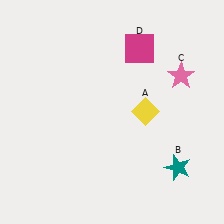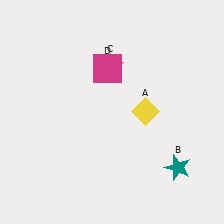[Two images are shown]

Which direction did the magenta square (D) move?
The magenta square (D) moved left.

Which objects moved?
The objects that moved are: the pink star (C), the magenta square (D).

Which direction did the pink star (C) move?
The pink star (C) moved left.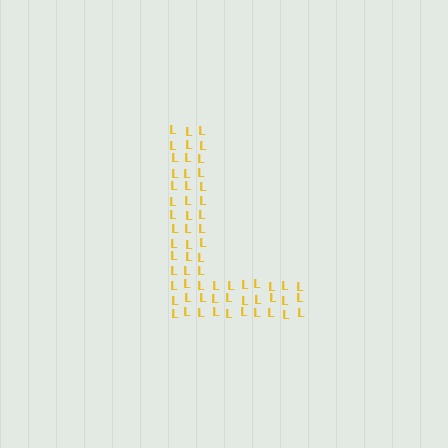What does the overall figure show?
The overall figure shows the letter L.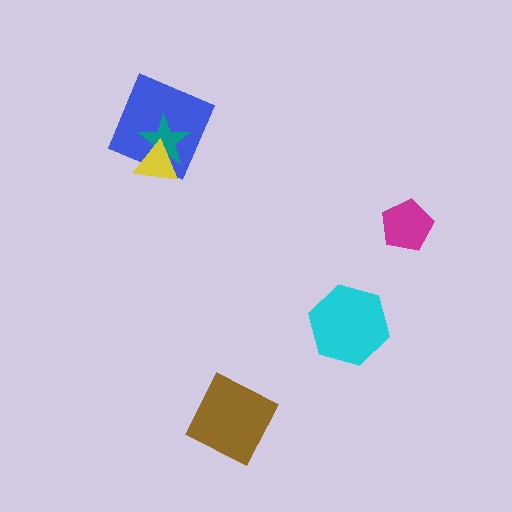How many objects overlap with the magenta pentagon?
0 objects overlap with the magenta pentagon.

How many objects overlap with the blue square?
2 objects overlap with the blue square.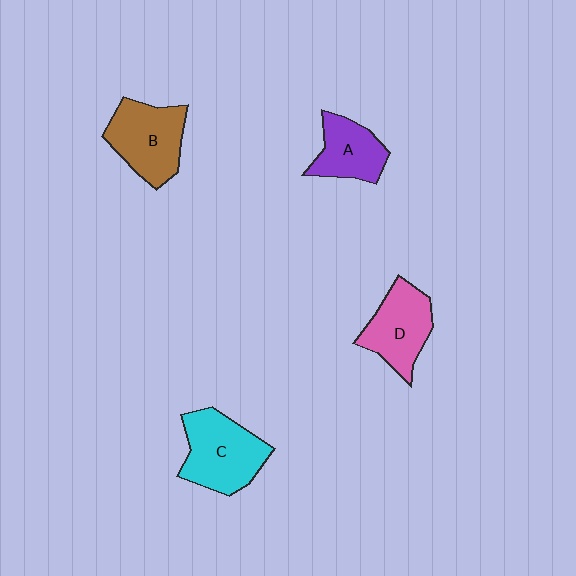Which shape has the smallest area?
Shape A (purple).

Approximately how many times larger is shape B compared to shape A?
Approximately 1.3 times.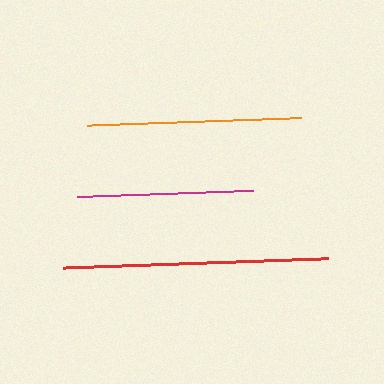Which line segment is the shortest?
The magenta line is the shortest at approximately 176 pixels.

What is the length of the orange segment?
The orange segment is approximately 214 pixels long.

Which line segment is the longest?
The red line is the longest at approximately 266 pixels.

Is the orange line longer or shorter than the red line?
The red line is longer than the orange line.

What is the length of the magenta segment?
The magenta segment is approximately 176 pixels long.